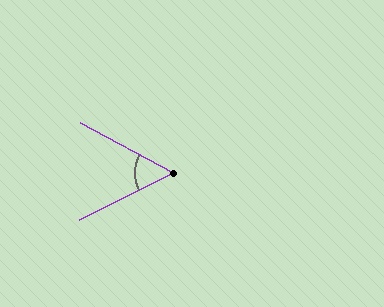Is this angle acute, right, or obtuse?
It is acute.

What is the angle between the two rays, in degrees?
Approximately 55 degrees.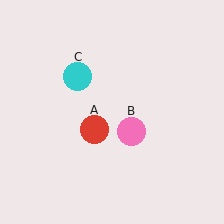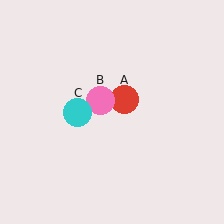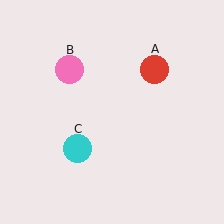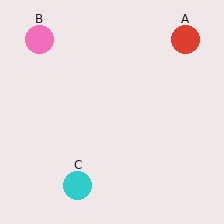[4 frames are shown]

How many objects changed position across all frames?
3 objects changed position: red circle (object A), pink circle (object B), cyan circle (object C).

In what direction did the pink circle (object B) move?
The pink circle (object B) moved up and to the left.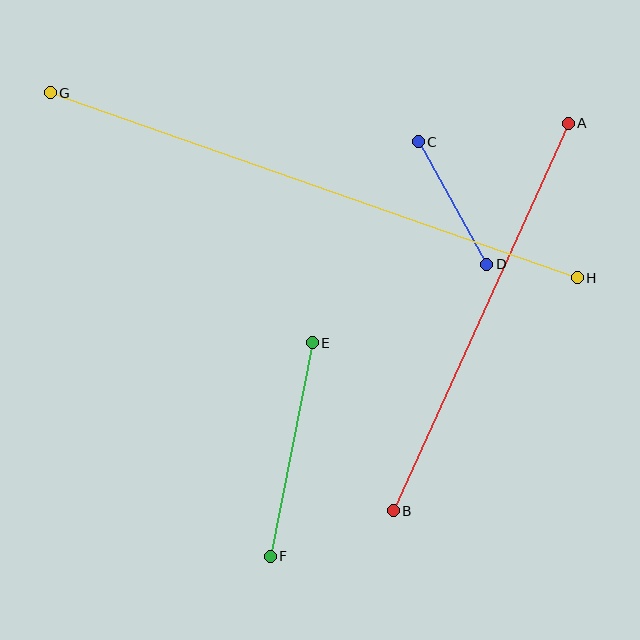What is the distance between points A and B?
The distance is approximately 425 pixels.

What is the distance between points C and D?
The distance is approximately 140 pixels.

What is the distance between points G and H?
The distance is approximately 558 pixels.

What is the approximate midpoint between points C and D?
The midpoint is at approximately (453, 203) pixels.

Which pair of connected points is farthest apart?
Points G and H are farthest apart.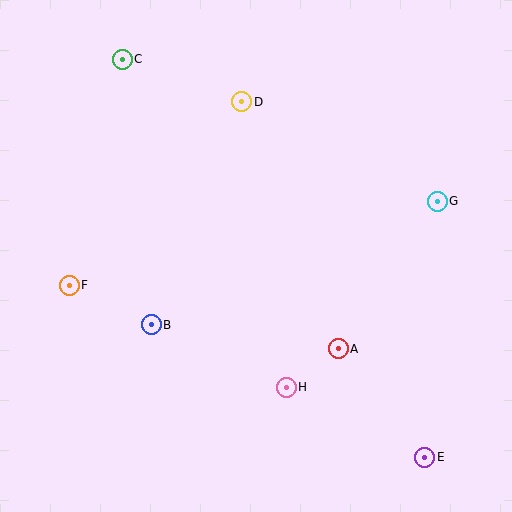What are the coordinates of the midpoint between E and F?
The midpoint between E and F is at (247, 371).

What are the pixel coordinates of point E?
Point E is at (425, 457).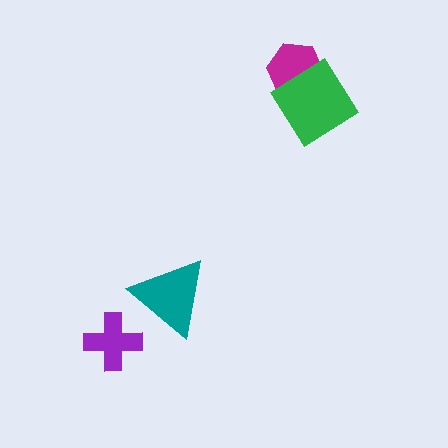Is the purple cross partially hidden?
No, no other shape covers it.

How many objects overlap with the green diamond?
1 object overlaps with the green diamond.